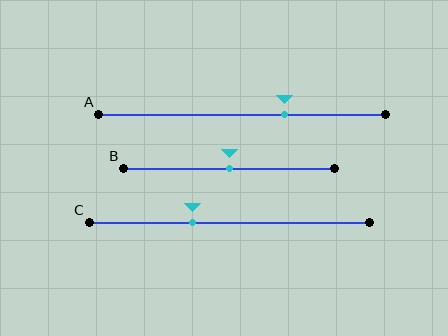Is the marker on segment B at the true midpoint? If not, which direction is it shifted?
Yes, the marker on segment B is at the true midpoint.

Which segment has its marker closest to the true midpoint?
Segment B has its marker closest to the true midpoint.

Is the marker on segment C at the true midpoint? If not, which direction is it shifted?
No, the marker on segment C is shifted to the left by about 13% of the segment length.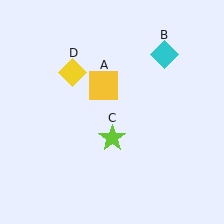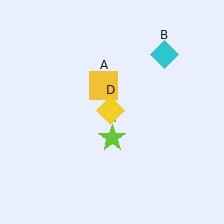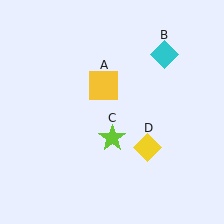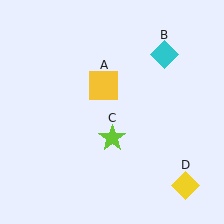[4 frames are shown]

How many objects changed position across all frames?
1 object changed position: yellow diamond (object D).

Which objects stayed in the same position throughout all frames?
Yellow square (object A) and cyan diamond (object B) and lime star (object C) remained stationary.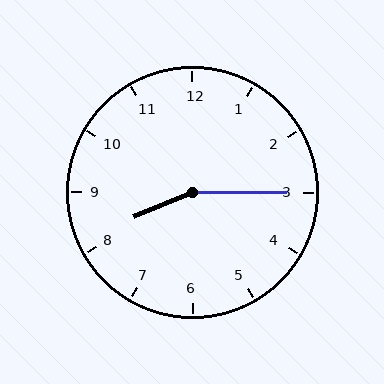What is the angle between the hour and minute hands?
Approximately 158 degrees.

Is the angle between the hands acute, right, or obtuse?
It is obtuse.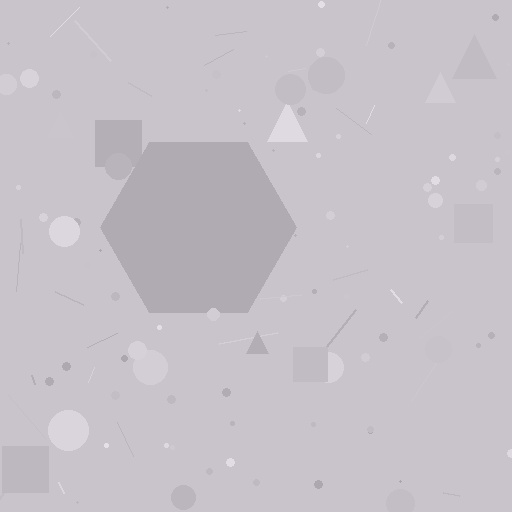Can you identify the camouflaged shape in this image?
The camouflaged shape is a hexagon.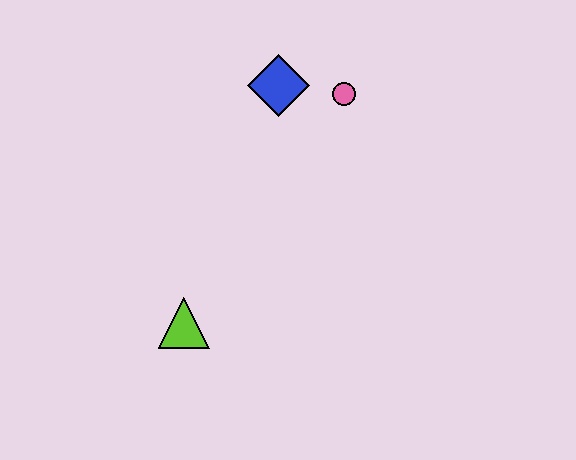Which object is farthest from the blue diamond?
The lime triangle is farthest from the blue diamond.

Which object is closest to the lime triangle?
The blue diamond is closest to the lime triangle.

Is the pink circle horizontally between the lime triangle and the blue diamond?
No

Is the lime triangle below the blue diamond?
Yes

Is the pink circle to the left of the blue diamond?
No